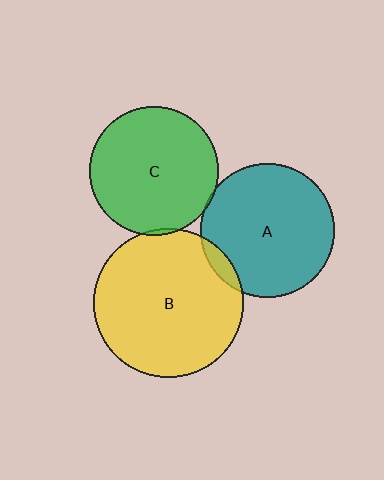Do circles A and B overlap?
Yes.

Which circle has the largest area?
Circle B (yellow).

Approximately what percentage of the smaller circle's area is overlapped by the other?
Approximately 5%.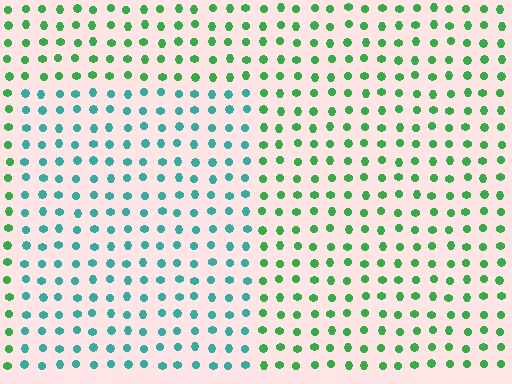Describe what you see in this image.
The image is filled with small green elements in a uniform arrangement. A rectangle-shaped region is visible where the elements are tinted to a slightly different hue, forming a subtle color boundary.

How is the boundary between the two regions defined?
The boundary is defined purely by a slight shift in hue (about 43 degrees). Spacing, size, and orientation are identical on both sides.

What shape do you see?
I see a rectangle.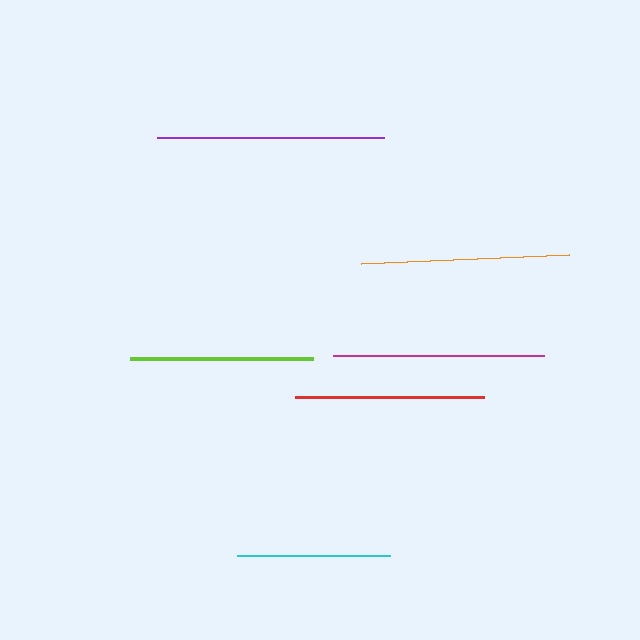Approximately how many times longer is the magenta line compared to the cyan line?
The magenta line is approximately 1.4 times the length of the cyan line.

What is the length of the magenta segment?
The magenta segment is approximately 211 pixels long.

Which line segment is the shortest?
The cyan line is the shortest at approximately 153 pixels.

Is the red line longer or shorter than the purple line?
The purple line is longer than the red line.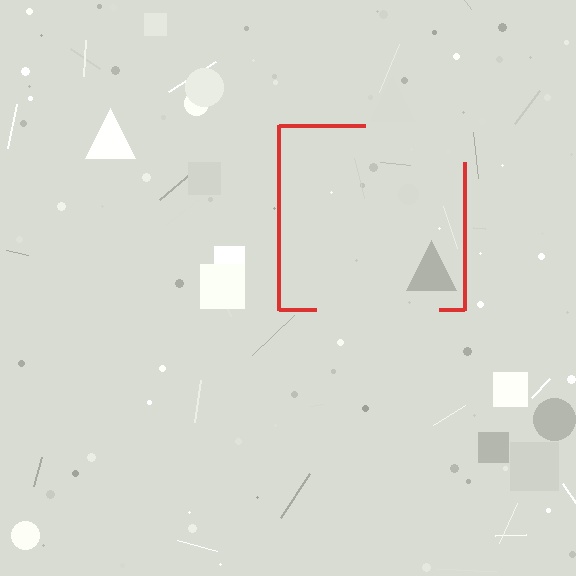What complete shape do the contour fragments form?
The contour fragments form a square.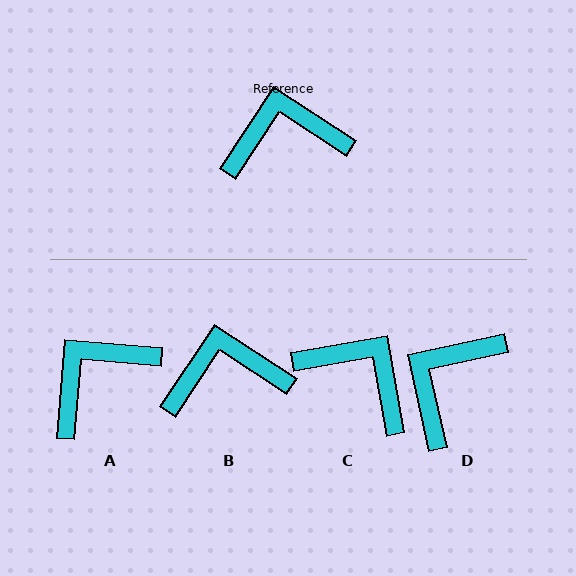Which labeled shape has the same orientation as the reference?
B.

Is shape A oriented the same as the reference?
No, it is off by about 29 degrees.